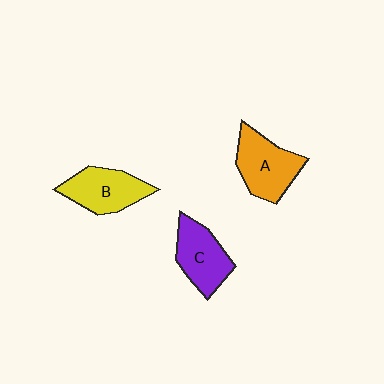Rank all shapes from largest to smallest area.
From largest to smallest: A (orange), B (yellow), C (purple).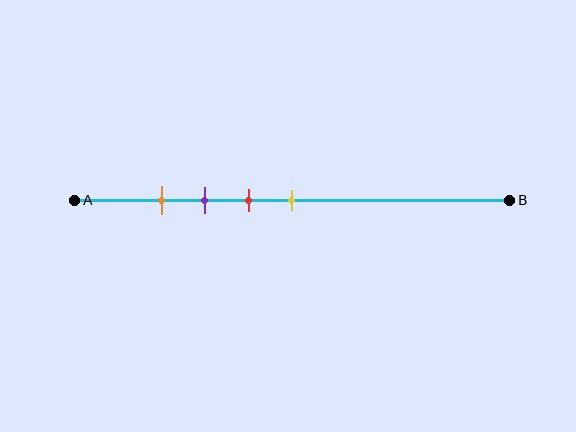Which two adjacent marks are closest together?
The orange and purple marks are the closest adjacent pair.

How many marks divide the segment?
There are 4 marks dividing the segment.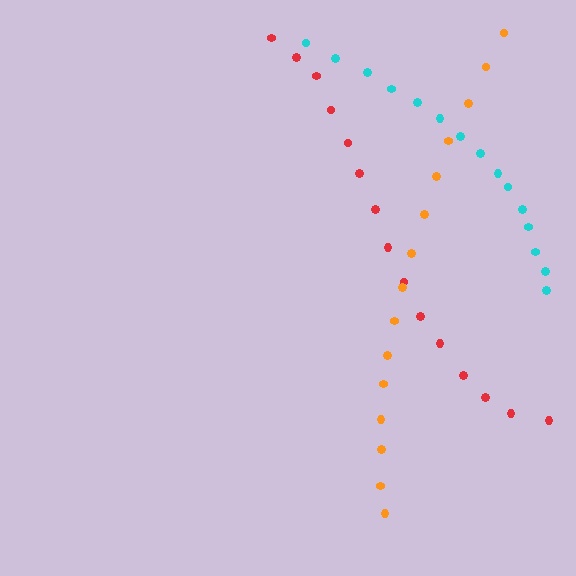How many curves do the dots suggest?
There are 3 distinct paths.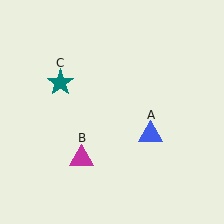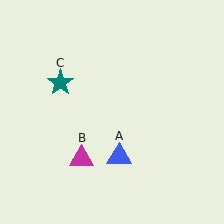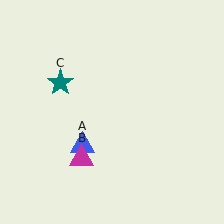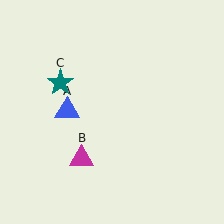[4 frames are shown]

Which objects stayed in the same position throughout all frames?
Magenta triangle (object B) and teal star (object C) remained stationary.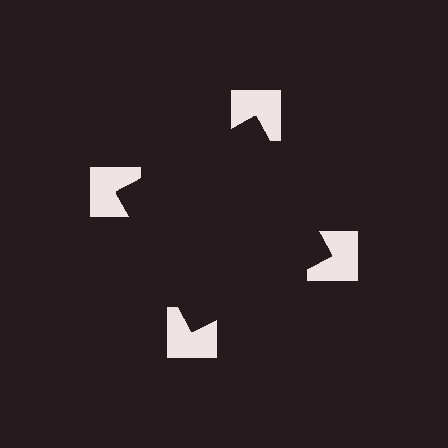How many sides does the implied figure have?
4 sides.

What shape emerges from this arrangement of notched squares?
An illusory square — its edges are inferred from the aligned wedge cuts in the notched squares, not physically drawn.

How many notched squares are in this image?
There are 4 — one at each vertex of the illusory square.